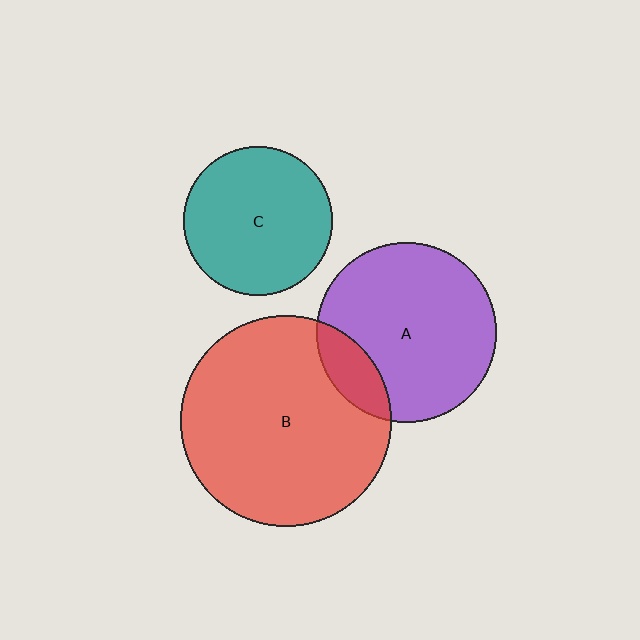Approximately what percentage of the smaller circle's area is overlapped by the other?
Approximately 15%.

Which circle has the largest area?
Circle B (red).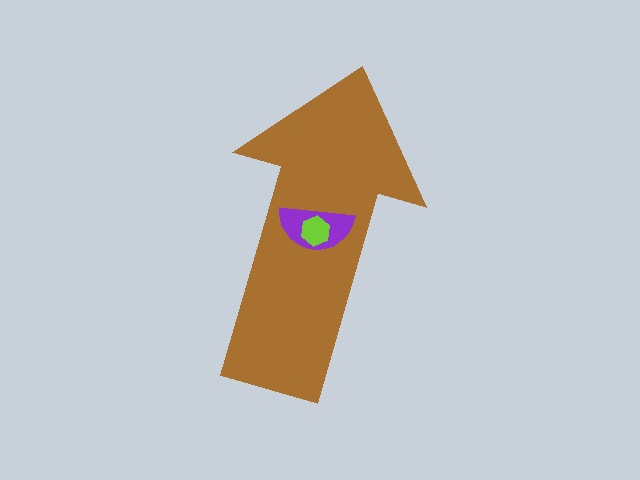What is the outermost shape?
The brown arrow.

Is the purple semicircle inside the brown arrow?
Yes.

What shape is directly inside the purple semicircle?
The lime hexagon.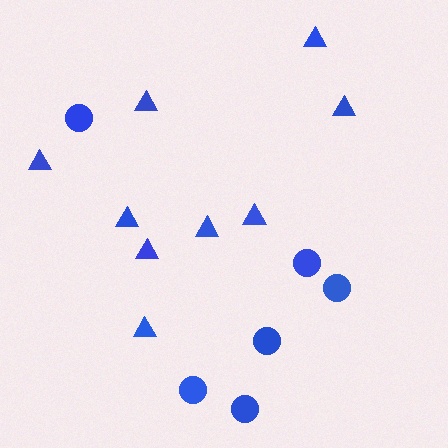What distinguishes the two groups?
There are 2 groups: one group of circles (6) and one group of triangles (9).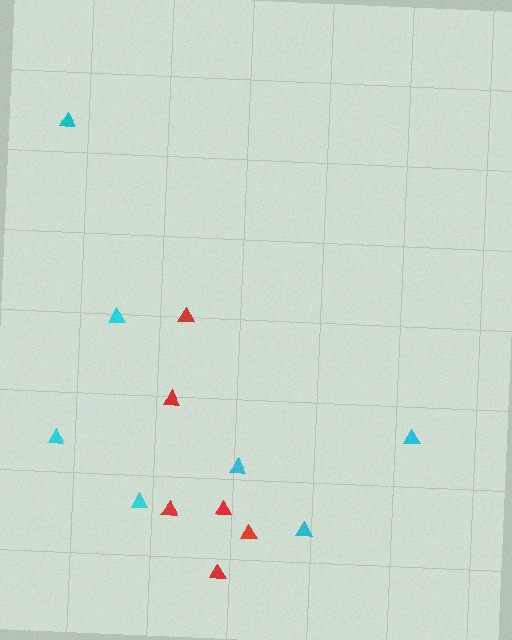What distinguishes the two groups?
There are 2 groups: one group of cyan triangles (7) and one group of red triangles (6).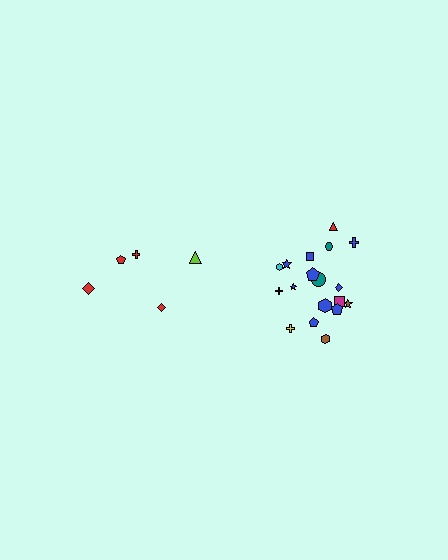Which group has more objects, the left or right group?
The right group.